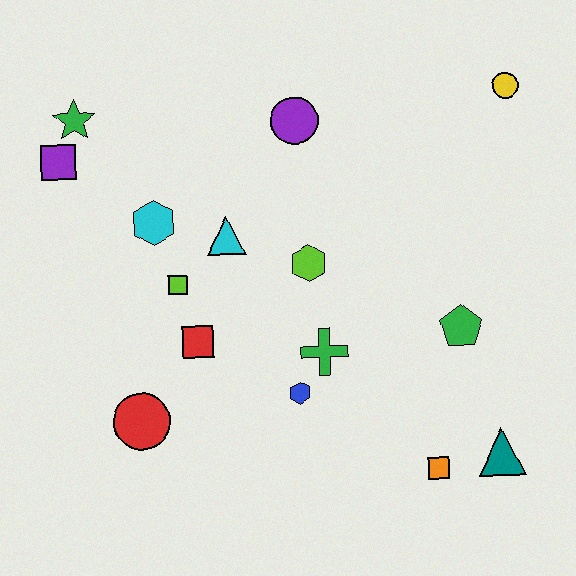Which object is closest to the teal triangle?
The orange square is closest to the teal triangle.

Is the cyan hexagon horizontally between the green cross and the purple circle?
No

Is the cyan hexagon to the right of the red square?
No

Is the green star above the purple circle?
Yes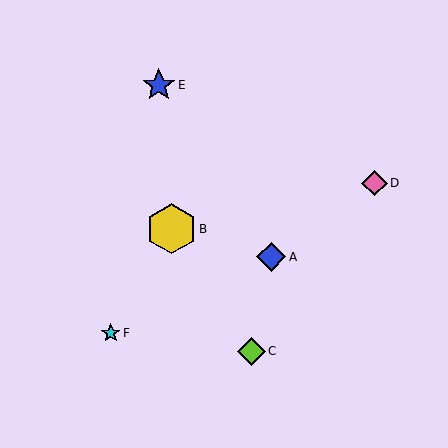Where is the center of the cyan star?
The center of the cyan star is at (111, 333).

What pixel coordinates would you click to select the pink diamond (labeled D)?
Click at (374, 183) to select the pink diamond D.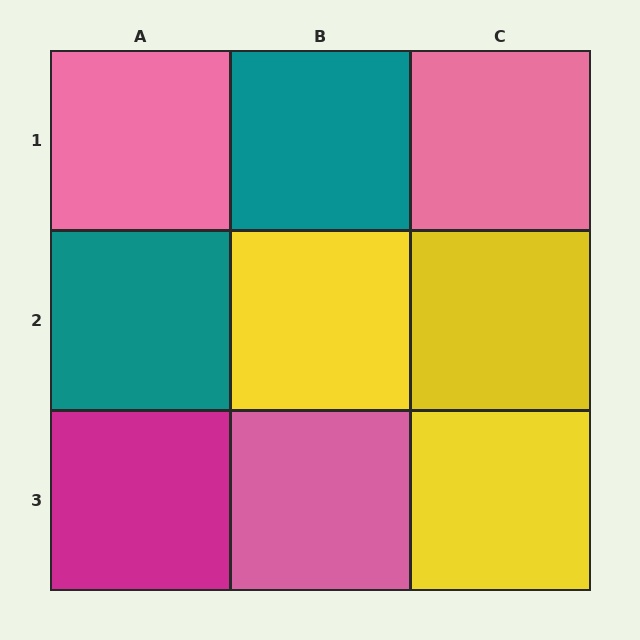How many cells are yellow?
3 cells are yellow.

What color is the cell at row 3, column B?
Pink.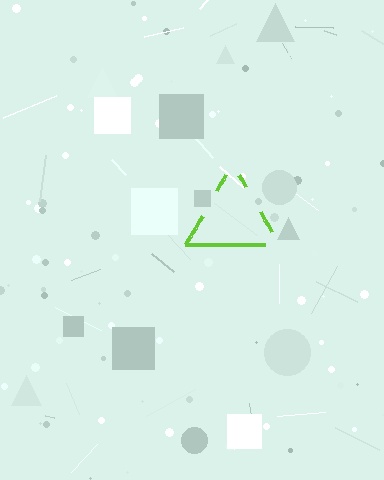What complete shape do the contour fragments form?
The contour fragments form a triangle.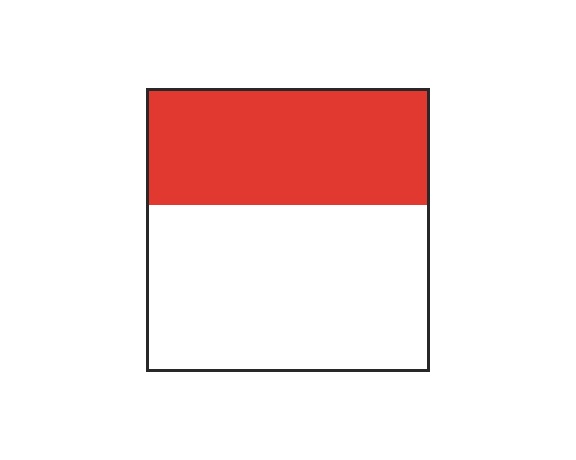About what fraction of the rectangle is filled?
About two fifths (2/5).